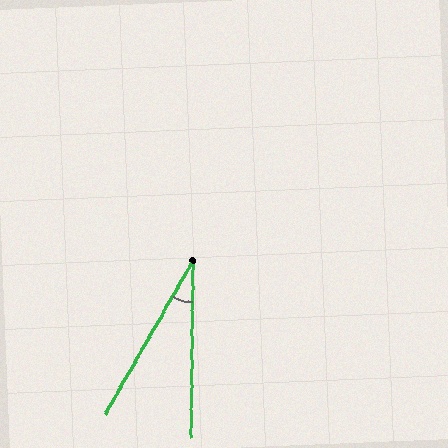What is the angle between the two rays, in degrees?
Approximately 29 degrees.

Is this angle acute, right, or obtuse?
It is acute.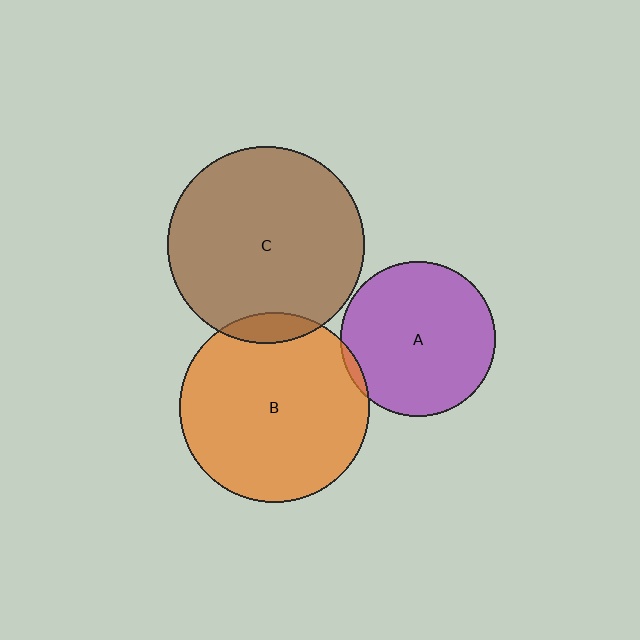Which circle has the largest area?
Circle C (brown).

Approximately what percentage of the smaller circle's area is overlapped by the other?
Approximately 5%.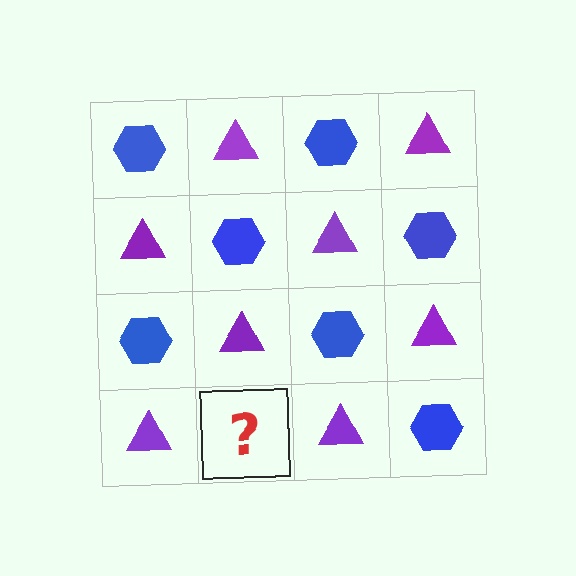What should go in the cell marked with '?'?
The missing cell should contain a blue hexagon.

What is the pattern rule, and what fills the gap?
The rule is that it alternates blue hexagon and purple triangle in a checkerboard pattern. The gap should be filled with a blue hexagon.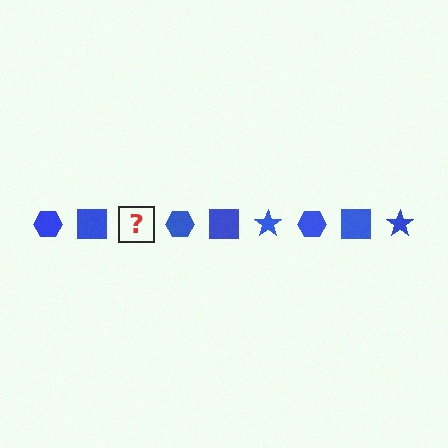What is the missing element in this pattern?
The missing element is a blue star.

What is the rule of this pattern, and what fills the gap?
The rule is that the pattern cycles through hexagon, square, star shapes in blue. The gap should be filled with a blue star.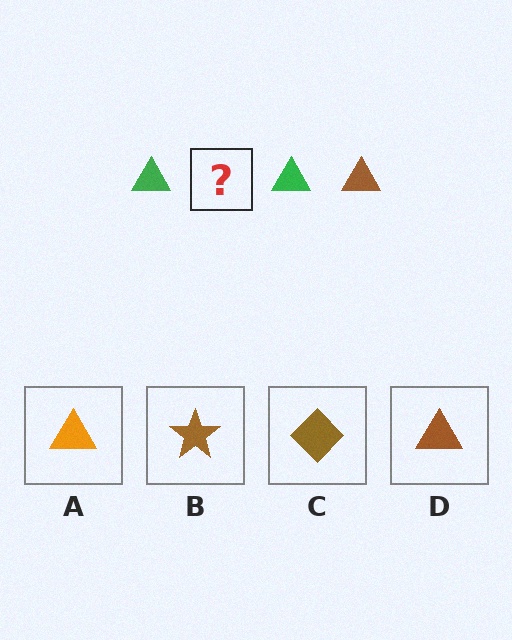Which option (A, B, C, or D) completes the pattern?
D.